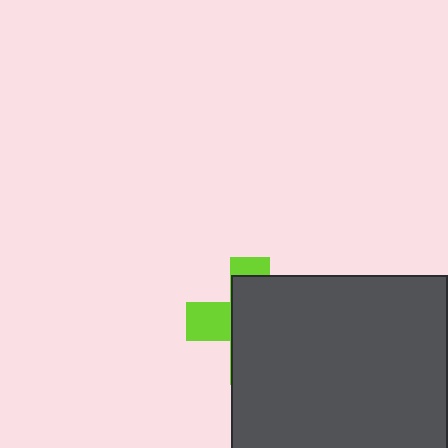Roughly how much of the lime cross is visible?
A small part of it is visible (roughly 31%).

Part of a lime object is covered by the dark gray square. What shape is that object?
It is a cross.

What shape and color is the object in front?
The object in front is a dark gray square.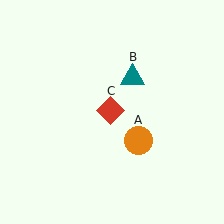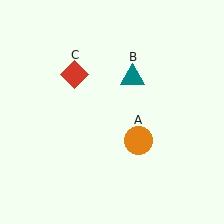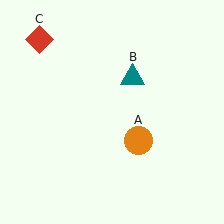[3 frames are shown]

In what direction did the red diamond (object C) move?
The red diamond (object C) moved up and to the left.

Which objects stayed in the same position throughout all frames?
Orange circle (object A) and teal triangle (object B) remained stationary.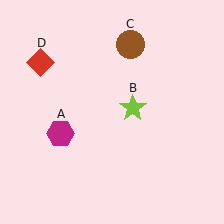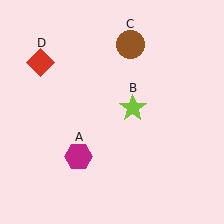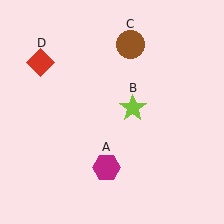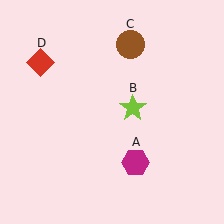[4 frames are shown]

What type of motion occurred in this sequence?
The magenta hexagon (object A) rotated counterclockwise around the center of the scene.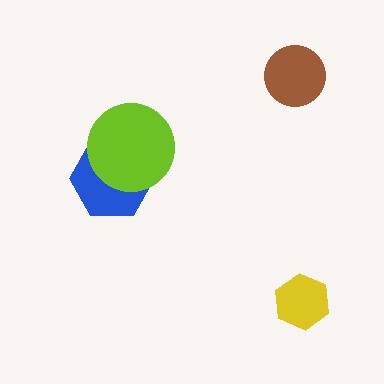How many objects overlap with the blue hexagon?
1 object overlaps with the blue hexagon.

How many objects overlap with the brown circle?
0 objects overlap with the brown circle.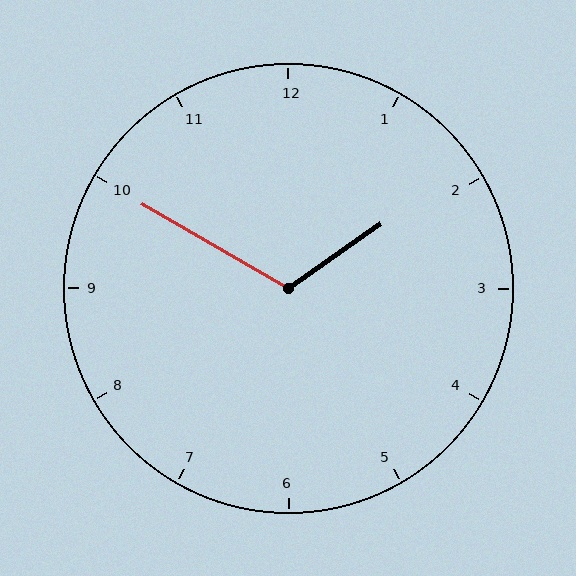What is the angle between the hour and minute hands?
Approximately 115 degrees.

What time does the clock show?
1:50.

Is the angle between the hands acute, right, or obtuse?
It is obtuse.